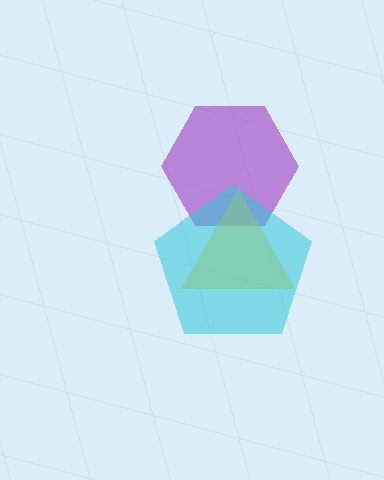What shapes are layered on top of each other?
The layered shapes are: a purple hexagon, a yellow triangle, a cyan pentagon.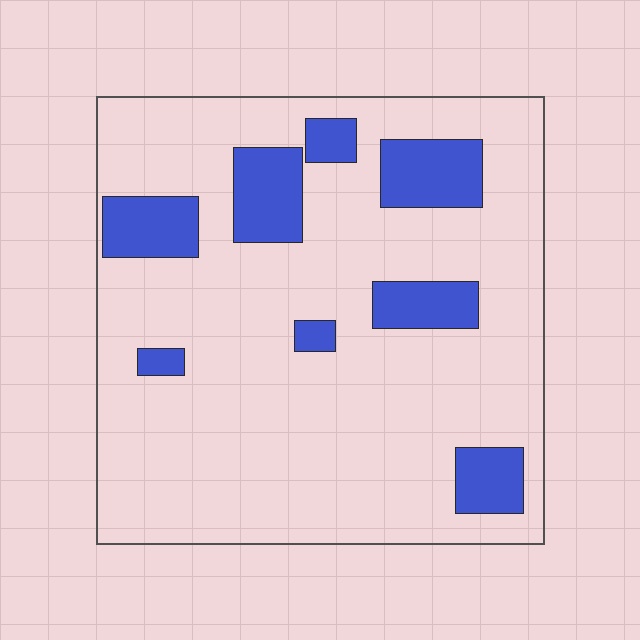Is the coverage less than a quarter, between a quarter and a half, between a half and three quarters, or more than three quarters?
Less than a quarter.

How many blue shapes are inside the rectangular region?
8.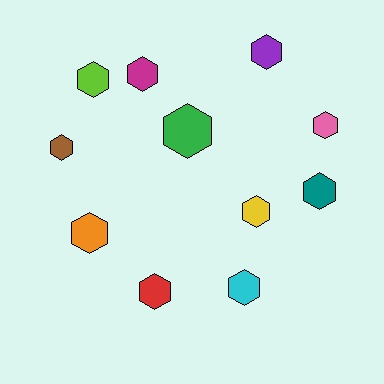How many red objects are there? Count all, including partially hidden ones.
There is 1 red object.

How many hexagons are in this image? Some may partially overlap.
There are 11 hexagons.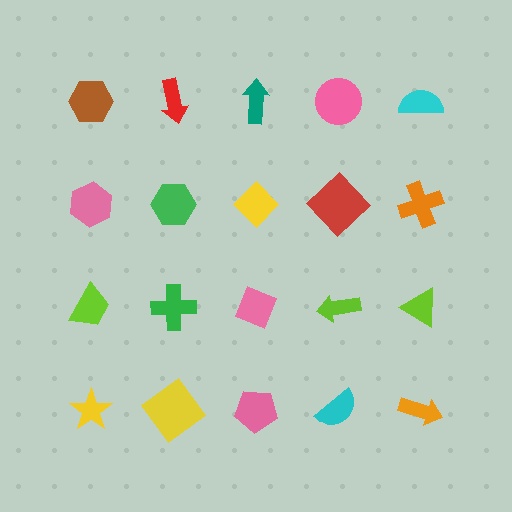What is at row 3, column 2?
A green cross.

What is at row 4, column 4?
A cyan semicircle.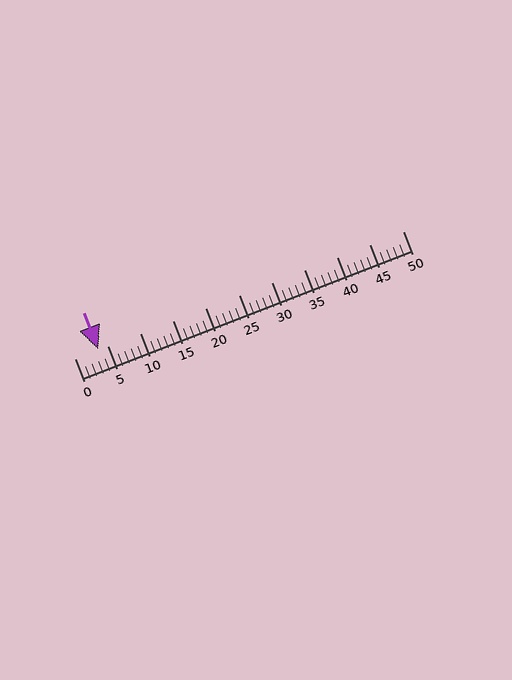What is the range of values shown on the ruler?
The ruler shows values from 0 to 50.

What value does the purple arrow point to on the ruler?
The purple arrow points to approximately 4.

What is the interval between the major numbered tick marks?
The major tick marks are spaced 5 units apart.